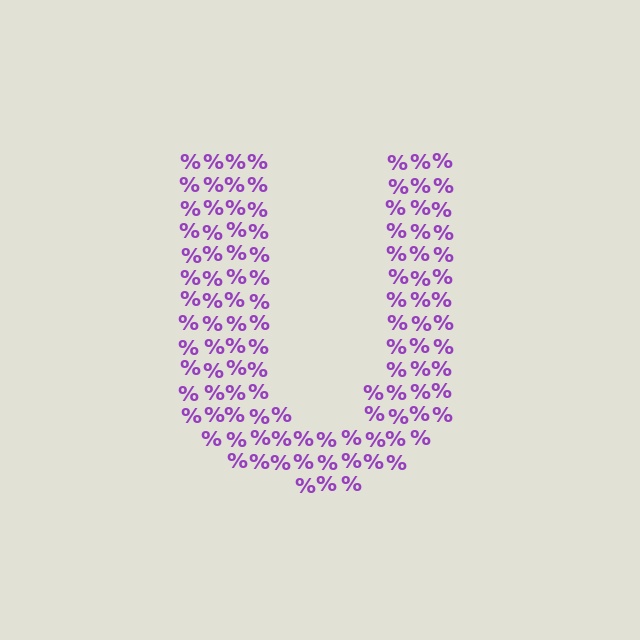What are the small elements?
The small elements are percent signs.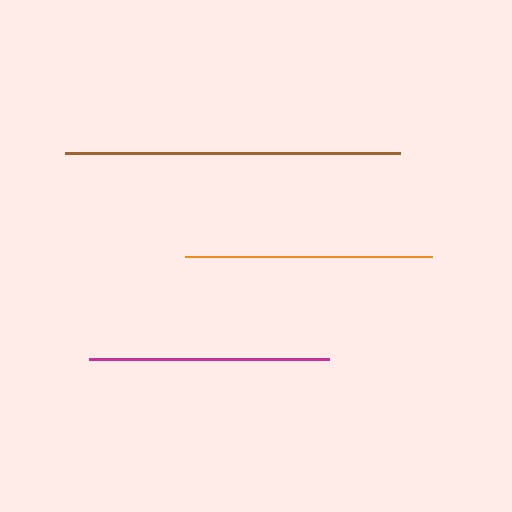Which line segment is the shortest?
The magenta line is the shortest at approximately 241 pixels.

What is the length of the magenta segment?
The magenta segment is approximately 241 pixels long.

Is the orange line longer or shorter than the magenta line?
The orange line is longer than the magenta line.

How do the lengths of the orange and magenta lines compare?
The orange and magenta lines are approximately the same length.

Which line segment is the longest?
The brown line is the longest at approximately 336 pixels.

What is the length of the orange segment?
The orange segment is approximately 247 pixels long.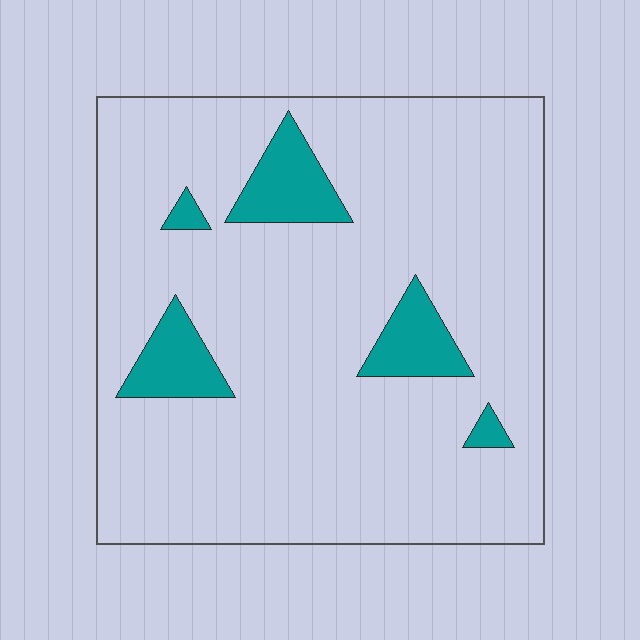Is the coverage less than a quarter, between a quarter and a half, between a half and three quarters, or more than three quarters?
Less than a quarter.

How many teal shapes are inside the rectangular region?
5.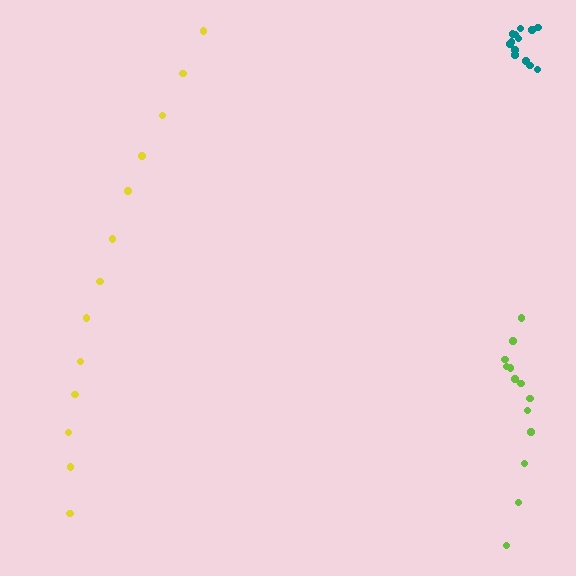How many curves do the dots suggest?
There are 3 distinct paths.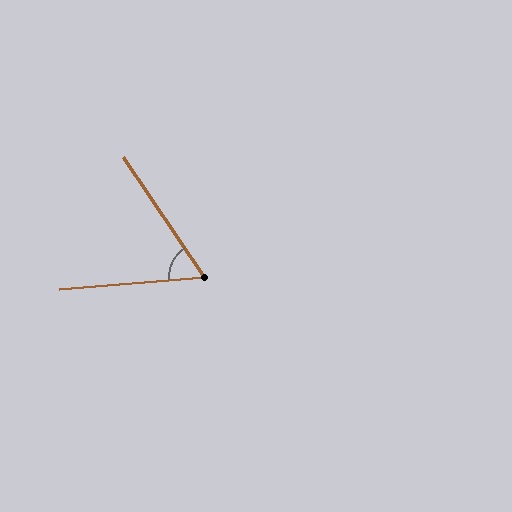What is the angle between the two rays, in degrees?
Approximately 61 degrees.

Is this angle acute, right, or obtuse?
It is acute.